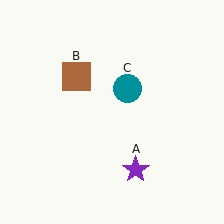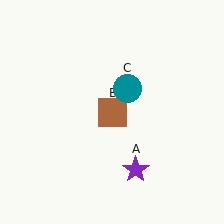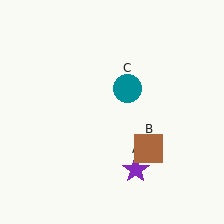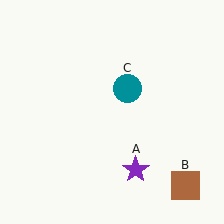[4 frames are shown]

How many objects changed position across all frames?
1 object changed position: brown square (object B).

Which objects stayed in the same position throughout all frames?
Purple star (object A) and teal circle (object C) remained stationary.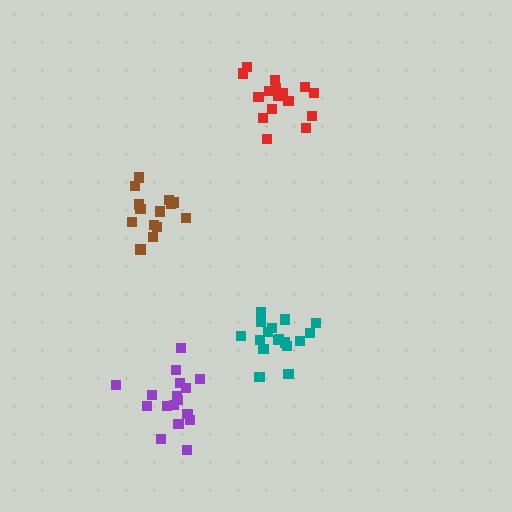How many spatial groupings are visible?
There are 4 spatial groupings.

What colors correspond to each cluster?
The clusters are colored: purple, brown, teal, red.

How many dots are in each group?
Group 1: 17 dots, Group 2: 16 dots, Group 3: 17 dots, Group 4: 16 dots (66 total).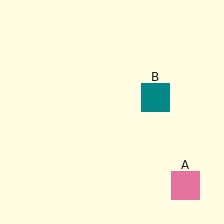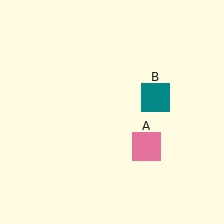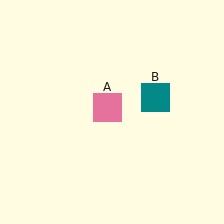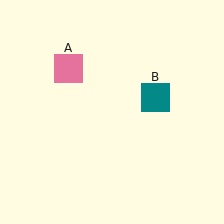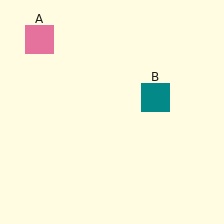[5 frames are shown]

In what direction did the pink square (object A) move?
The pink square (object A) moved up and to the left.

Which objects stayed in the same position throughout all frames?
Teal square (object B) remained stationary.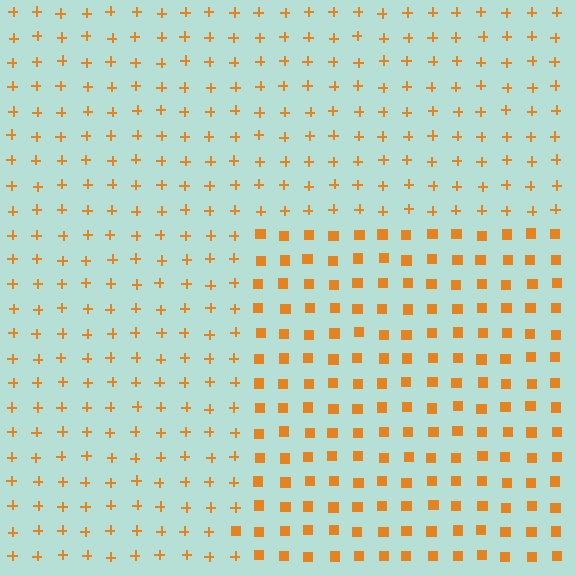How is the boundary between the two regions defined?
The boundary is defined by a change in element shape: squares inside vs. plus signs outside. All elements share the same color and spacing.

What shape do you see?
I see a rectangle.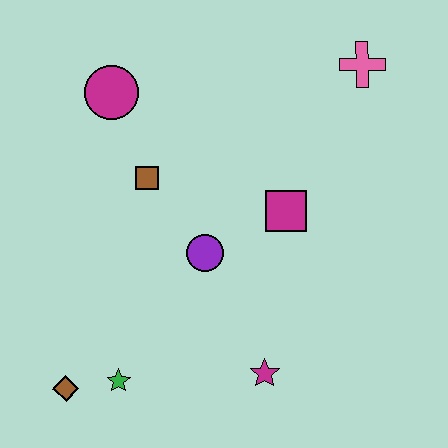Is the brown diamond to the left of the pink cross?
Yes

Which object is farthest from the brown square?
The pink cross is farthest from the brown square.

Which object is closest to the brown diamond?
The green star is closest to the brown diamond.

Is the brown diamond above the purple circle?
No